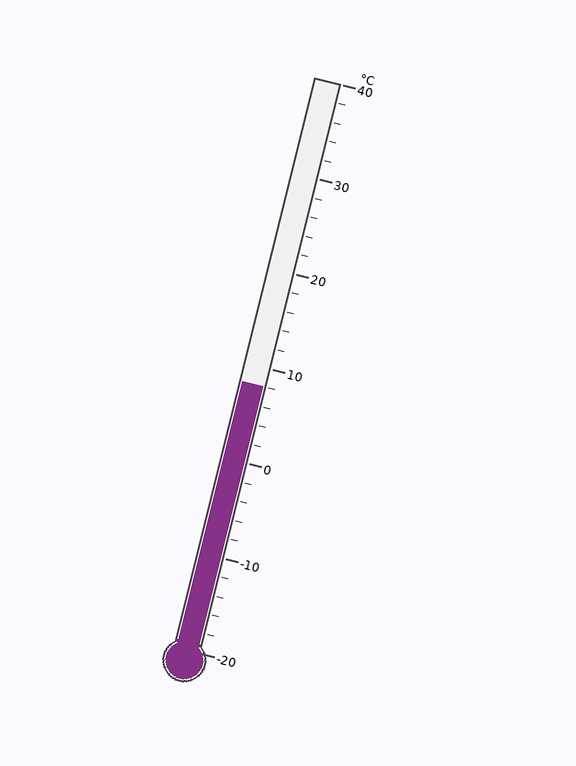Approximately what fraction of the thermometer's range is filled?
The thermometer is filled to approximately 45% of its range.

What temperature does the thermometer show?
The thermometer shows approximately 8°C.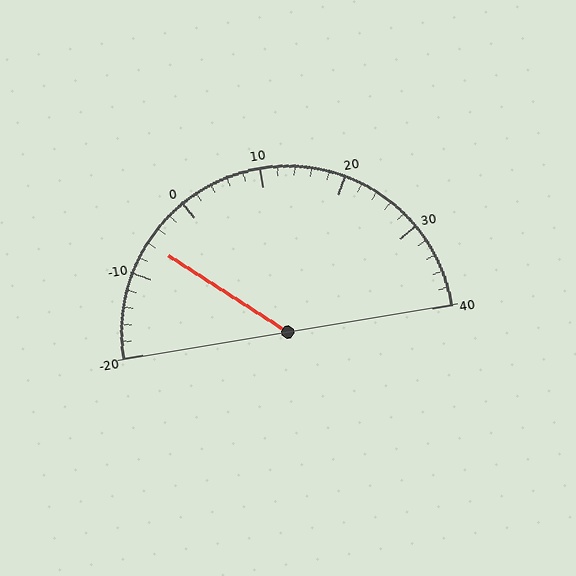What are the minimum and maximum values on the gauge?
The gauge ranges from -20 to 40.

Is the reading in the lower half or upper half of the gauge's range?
The reading is in the lower half of the range (-20 to 40).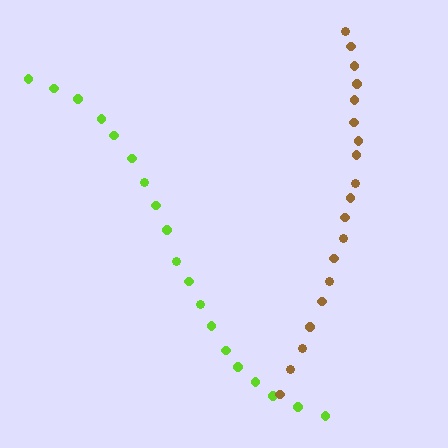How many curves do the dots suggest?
There are 2 distinct paths.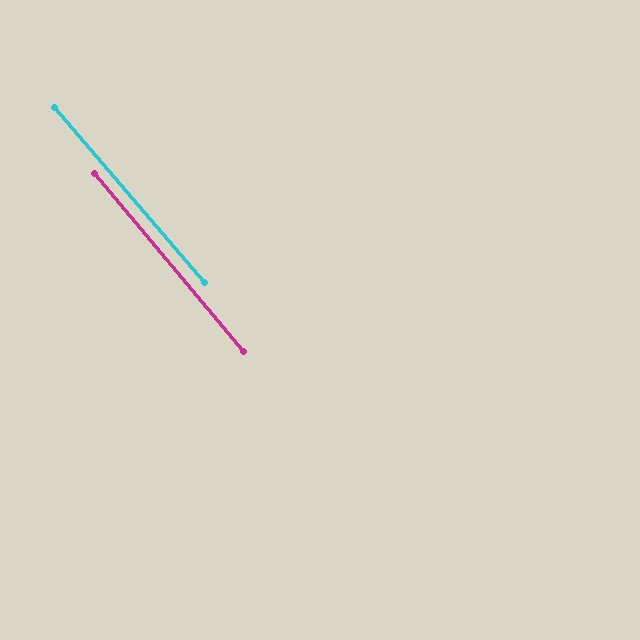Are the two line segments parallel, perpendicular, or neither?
Parallel — their directions differ by only 0.9°.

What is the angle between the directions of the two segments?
Approximately 1 degree.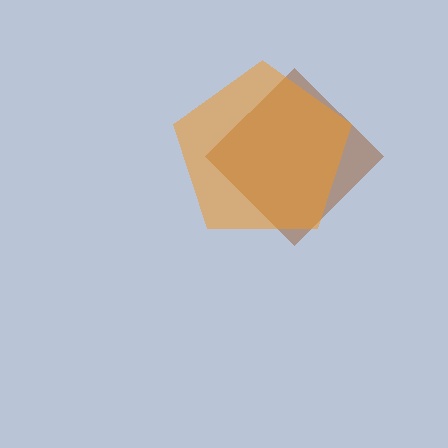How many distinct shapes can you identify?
There are 2 distinct shapes: a brown diamond, an orange pentagon.